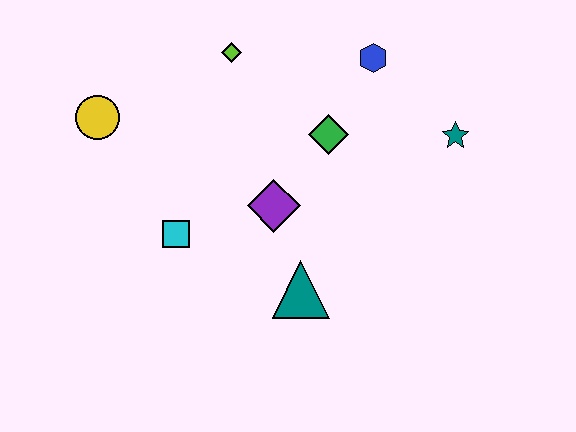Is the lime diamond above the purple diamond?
Yes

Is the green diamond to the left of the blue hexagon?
Yes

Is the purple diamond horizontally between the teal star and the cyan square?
Yes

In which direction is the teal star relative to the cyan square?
The teal star is to the right of the cyan square.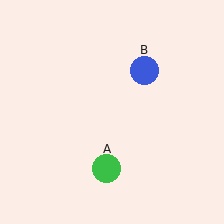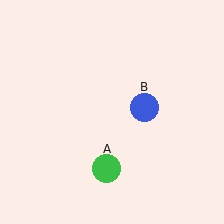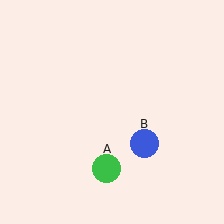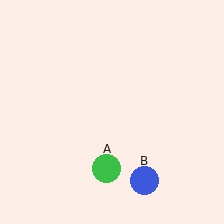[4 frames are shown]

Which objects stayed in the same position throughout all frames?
Green circle (object A) remained stationary.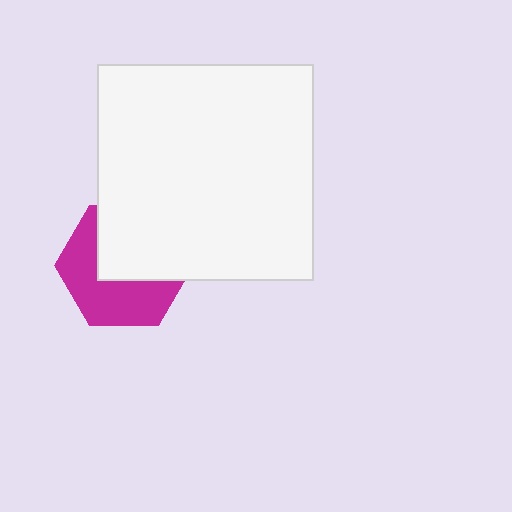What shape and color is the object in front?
The object in front is a white square.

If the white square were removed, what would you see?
You would see the complete magenta hexagon.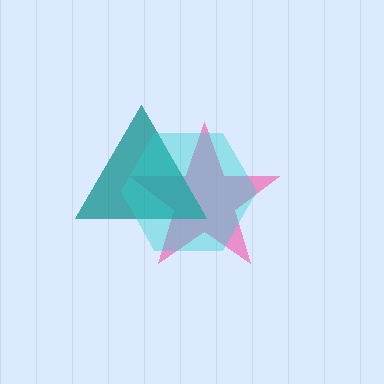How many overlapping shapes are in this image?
There are 3 overlapping shapes in the image.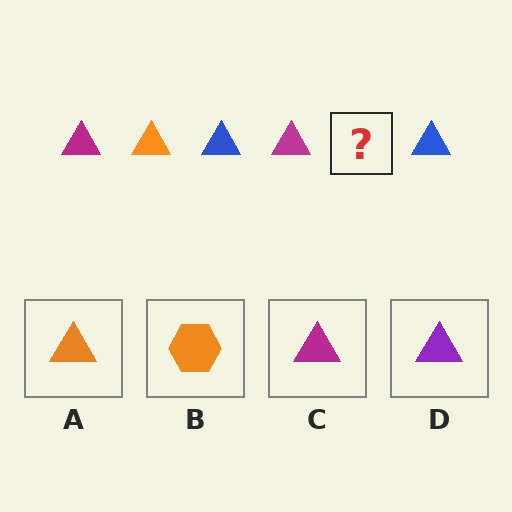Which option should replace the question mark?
Option A.